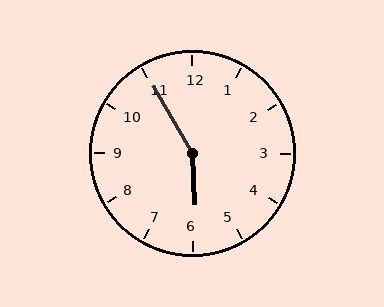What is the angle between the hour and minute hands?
Approximately 152 degrees.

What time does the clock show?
5:55.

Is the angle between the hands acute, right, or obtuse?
It is obtuse.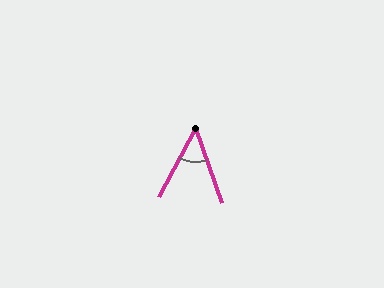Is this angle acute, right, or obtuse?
It is acute.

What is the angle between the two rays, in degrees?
Approximately 48 degrees.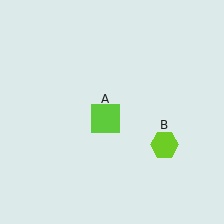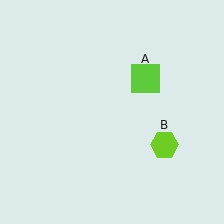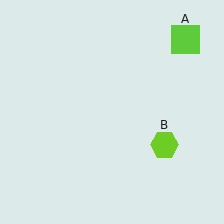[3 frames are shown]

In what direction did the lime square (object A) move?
The lime square (object A) moved up and to the right.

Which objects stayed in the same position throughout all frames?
Lime hexagon (object B) remained stationary.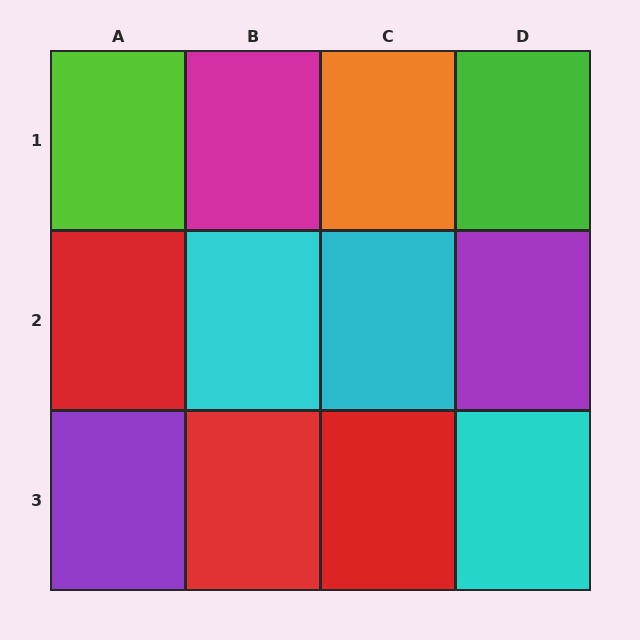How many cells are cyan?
3 cells are cyan.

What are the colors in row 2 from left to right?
Red, cyan, cyan, purple.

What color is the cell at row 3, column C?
Red.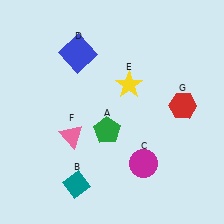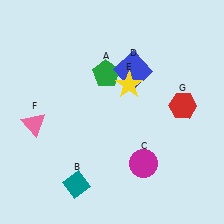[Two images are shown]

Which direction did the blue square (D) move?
The blue square (D) moved right.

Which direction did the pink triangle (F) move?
The pink triangle (F) moved left.